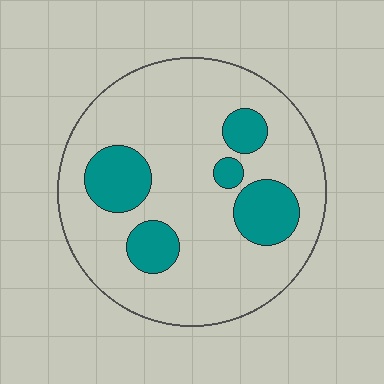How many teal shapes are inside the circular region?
5.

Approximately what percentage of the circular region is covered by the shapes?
Approximately 20%.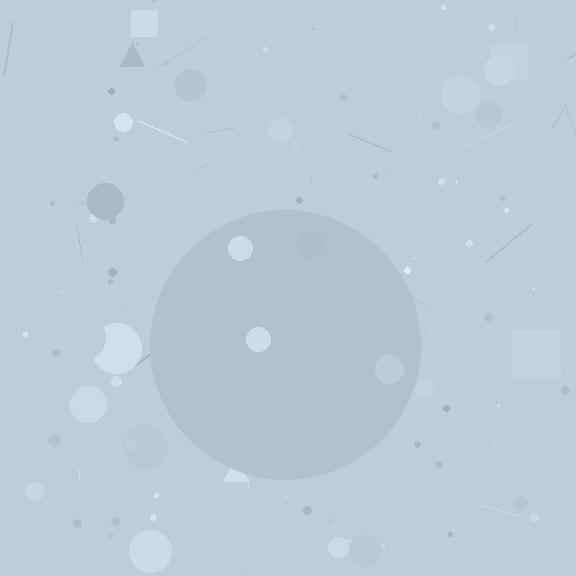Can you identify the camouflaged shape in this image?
The camouflaged shape is a circle.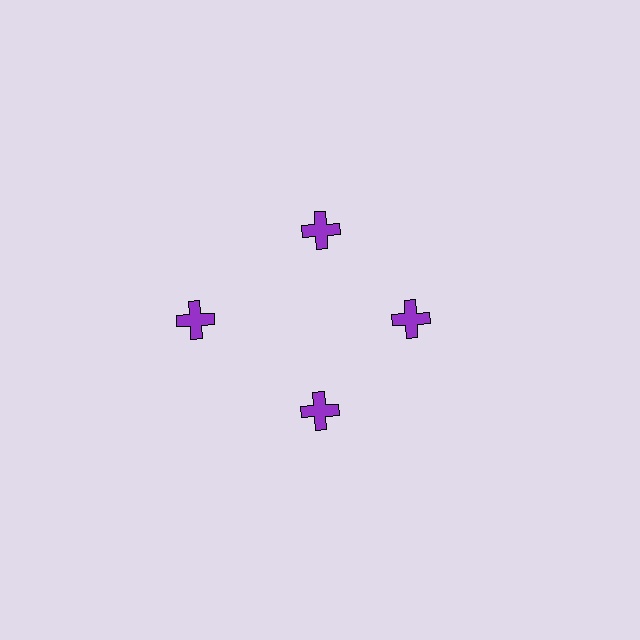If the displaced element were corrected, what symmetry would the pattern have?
It would have 4-fold rotational symmetry — the pattern would map onto itself every 90 degrees.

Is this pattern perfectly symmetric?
No. The 4 purple crosses are arranged in a ring, but one element near the 9 o'clock position is pushed outward from the center, breaking the 4-fold rotational symmetry.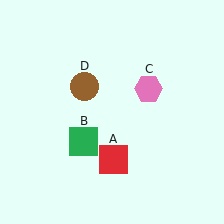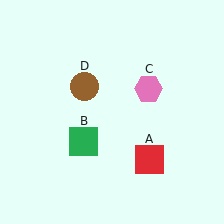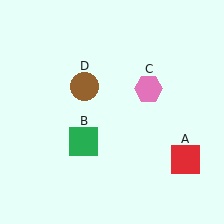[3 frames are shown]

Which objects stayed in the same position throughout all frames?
Green square (object B) and pink hexagon (object C) and brown circle (object D) remained stationary.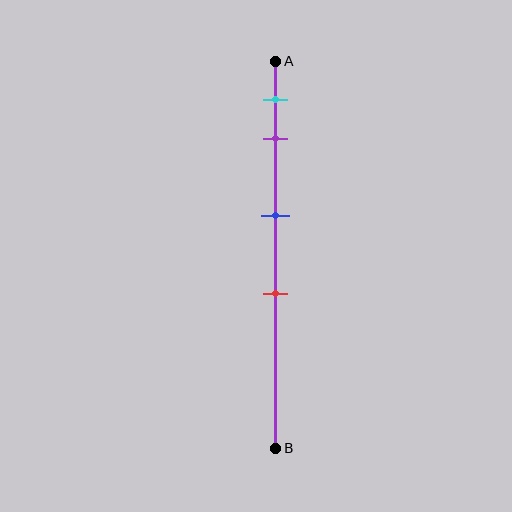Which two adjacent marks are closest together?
The cyan and purple marks are the closest adjacent pair.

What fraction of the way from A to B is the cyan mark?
The cyan mark is approximately 10% (0.1) of the way from A to B.